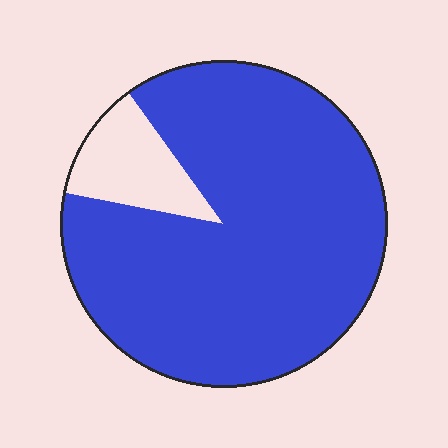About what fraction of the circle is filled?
About seven eighths (7/8).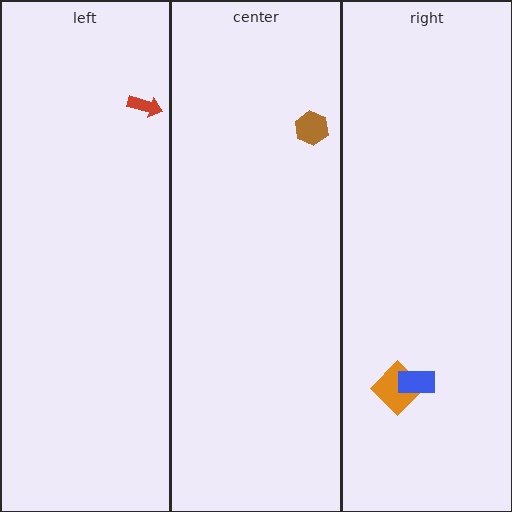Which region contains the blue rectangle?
The right region.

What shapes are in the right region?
The orange diamond, the blue rectangle.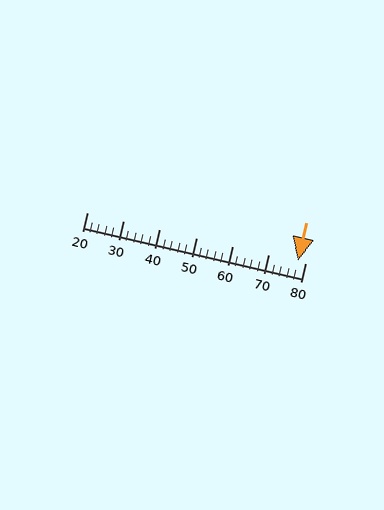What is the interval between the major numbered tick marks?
The major tick marks are spaced 10 units apart.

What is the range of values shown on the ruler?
The ruler shows values from 20 to 80.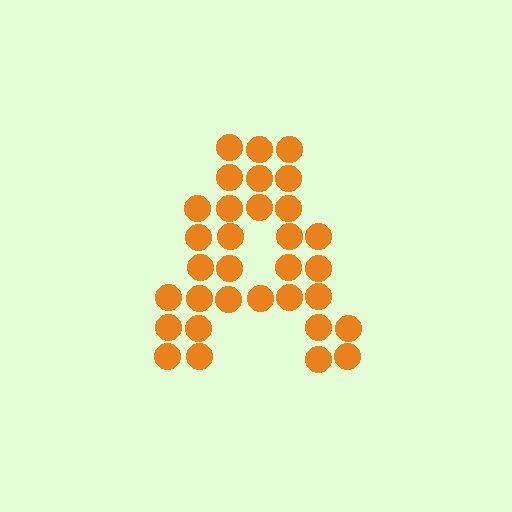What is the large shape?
The large shape is the letter A.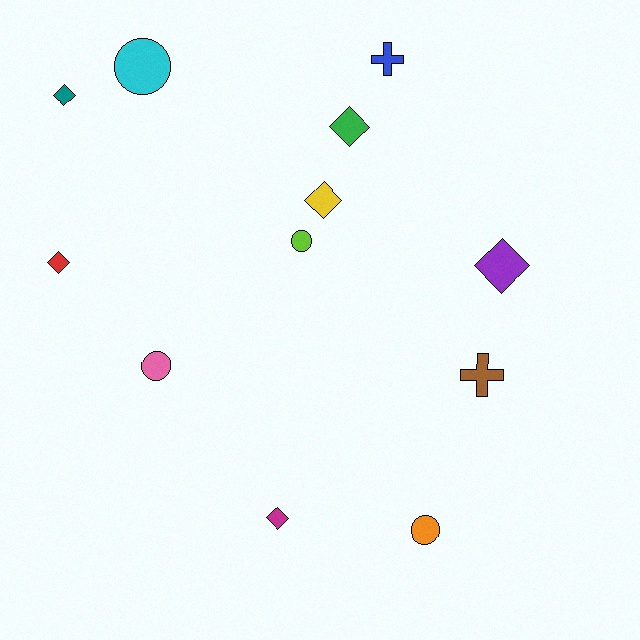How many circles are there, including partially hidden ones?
There are 4 circles.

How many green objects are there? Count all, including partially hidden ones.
There is 1 green object.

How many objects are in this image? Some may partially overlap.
There are 12 objects.